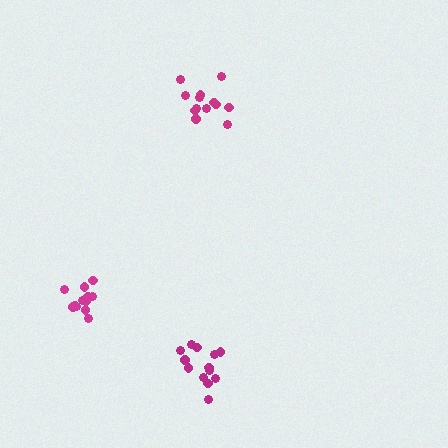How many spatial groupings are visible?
There are 3 spatial groupings.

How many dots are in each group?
Group 1: 13 dots, Group 2: 13 dots, Group 3: 13 dots (39 total).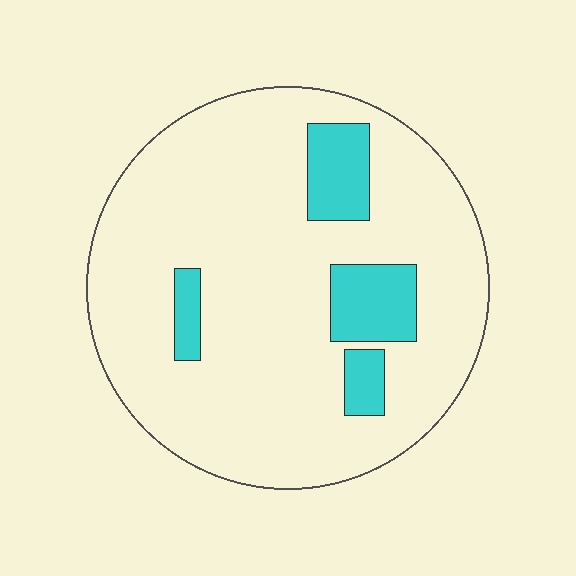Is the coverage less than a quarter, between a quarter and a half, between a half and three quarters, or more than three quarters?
Less than a quarter.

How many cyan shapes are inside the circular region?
4.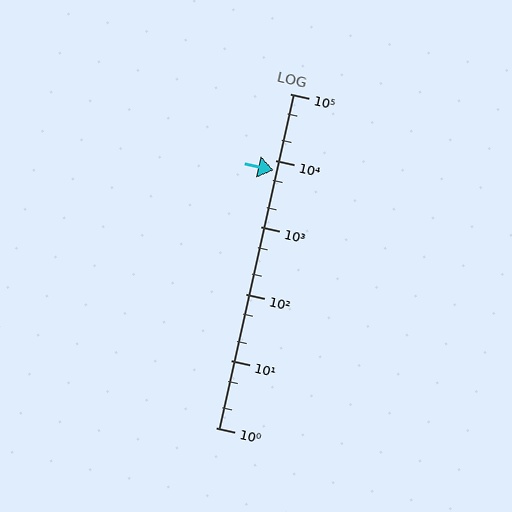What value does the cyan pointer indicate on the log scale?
The pointer indicates approximately 7000.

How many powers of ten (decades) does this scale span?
The scale spans 5 decades, from 1 to 100000.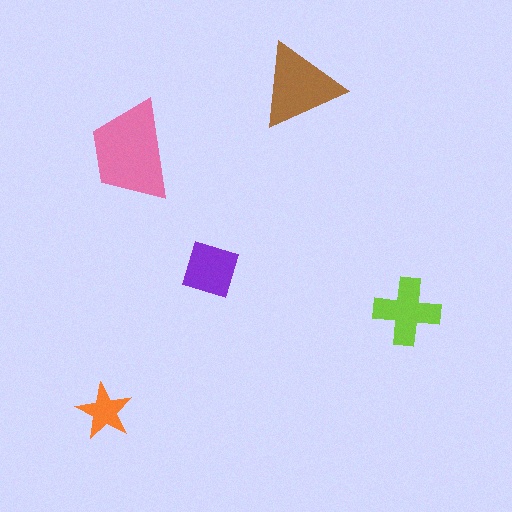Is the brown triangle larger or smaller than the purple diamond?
Larger.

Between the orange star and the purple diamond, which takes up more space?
The purple diamond.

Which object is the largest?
The pink trapezoid.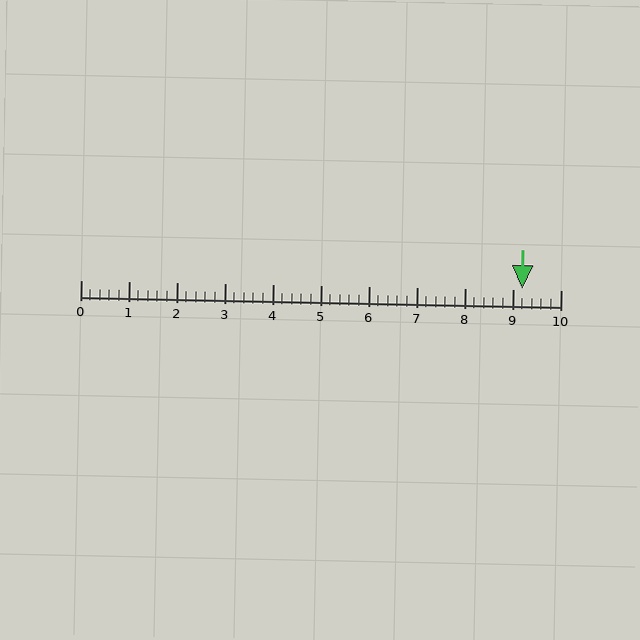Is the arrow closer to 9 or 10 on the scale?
The arrow is closer to 9.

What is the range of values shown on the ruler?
The ruler shows values from 0 to 10.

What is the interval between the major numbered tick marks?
The major tick marks are spaced 1 units apart.